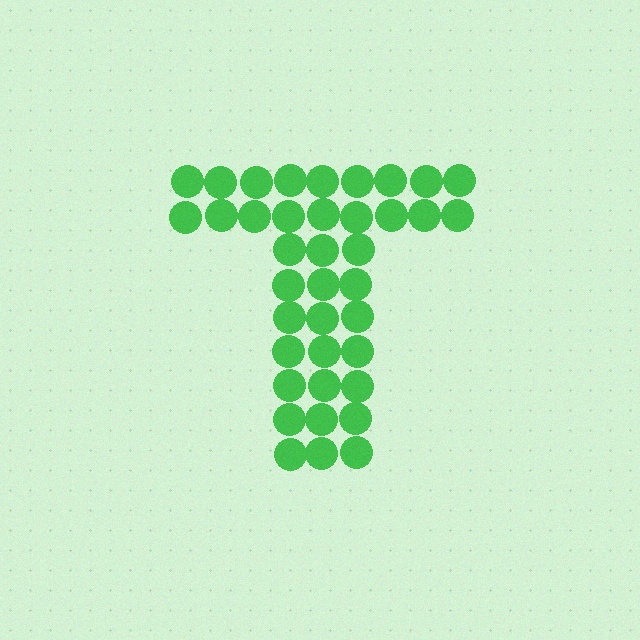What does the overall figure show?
The overall figure shows the letter T.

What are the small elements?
The small elements are circles.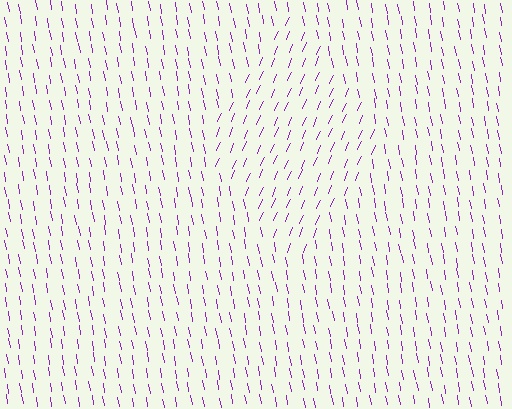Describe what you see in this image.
The image is filled with small purple line segments. A diamond region in the image has lines oriented differently from the surrounding lines, creating a visible texture boundary.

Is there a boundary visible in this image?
Yes, there is a texture boundary formed by a change in line orientation.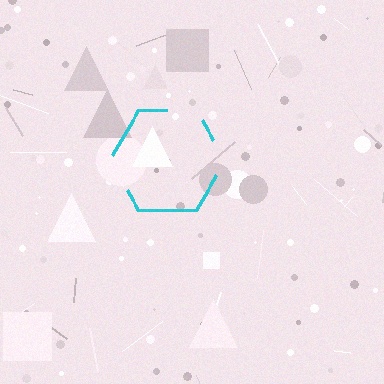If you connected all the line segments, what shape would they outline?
They would outline a hexagon.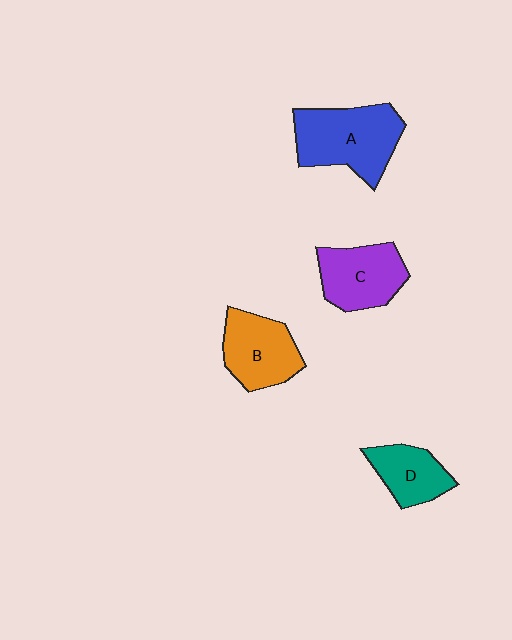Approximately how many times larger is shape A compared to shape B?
Approximately 1.3 times.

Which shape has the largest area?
Shape A (blue).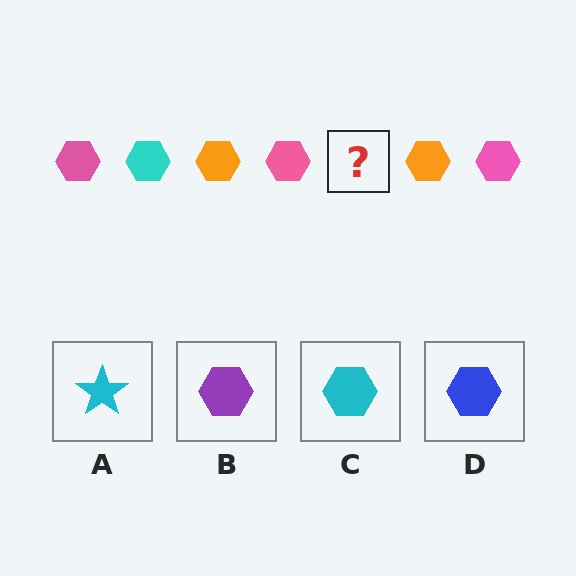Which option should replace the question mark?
Option C.